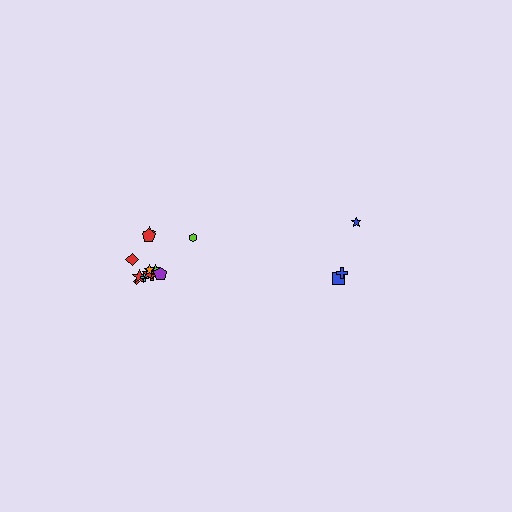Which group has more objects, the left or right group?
The left group.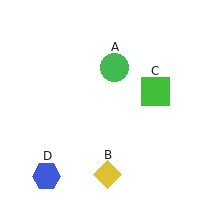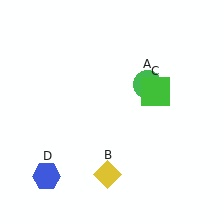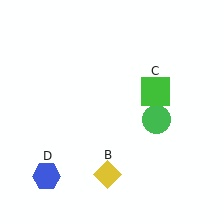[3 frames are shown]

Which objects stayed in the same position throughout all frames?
Yellow diamond (object B) and green square (object C) and blue hexagon (object D) remained stationary.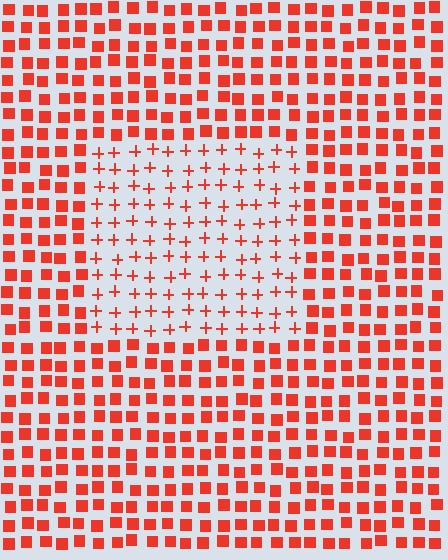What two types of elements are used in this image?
The image uses plus signs inside the rectangle region and squares outside it.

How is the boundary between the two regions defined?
The boundary is defined by a change in element shape: plus signs inside vs. squares outside. All elements share the same color and spacing.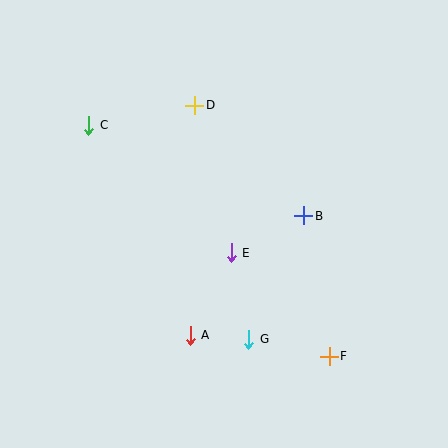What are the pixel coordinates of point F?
Point F is at (329, 356).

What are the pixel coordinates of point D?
Point D is at (195, 105).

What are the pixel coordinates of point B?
Point B is at (304, 216).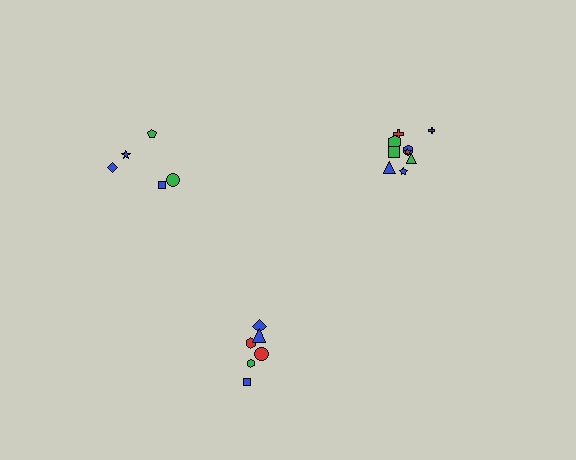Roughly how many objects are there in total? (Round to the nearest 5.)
Roughly 20 objects in total.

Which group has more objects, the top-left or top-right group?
The top-right group.